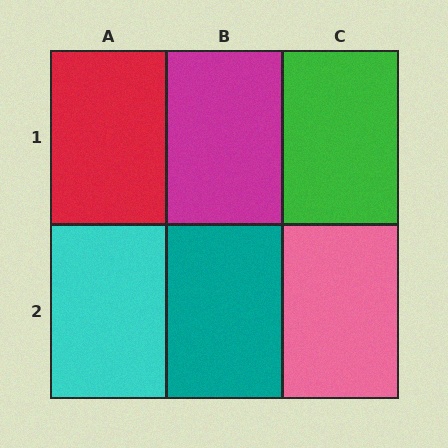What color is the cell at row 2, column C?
Pink.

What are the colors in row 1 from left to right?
Red, magenta, green.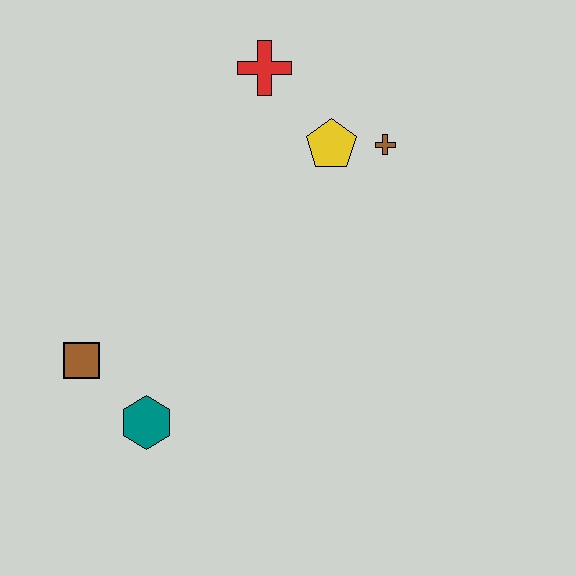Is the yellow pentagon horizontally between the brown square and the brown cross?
Yes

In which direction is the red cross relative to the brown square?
The red cross is above the brown square.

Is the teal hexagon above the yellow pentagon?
No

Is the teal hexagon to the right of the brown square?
Yes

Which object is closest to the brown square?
The teal hexagon is closest to the brown square.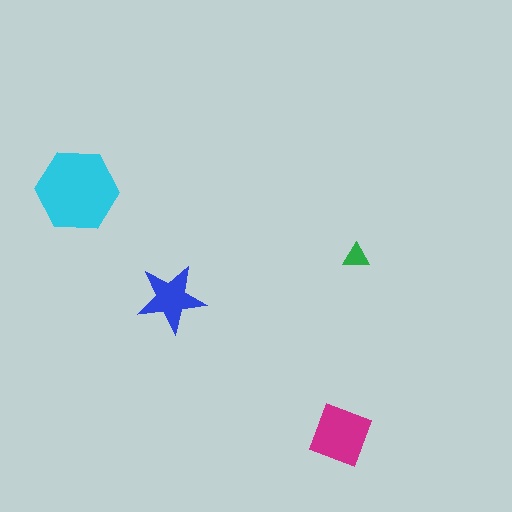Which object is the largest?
The cyan hexagon.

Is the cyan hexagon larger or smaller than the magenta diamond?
Larger.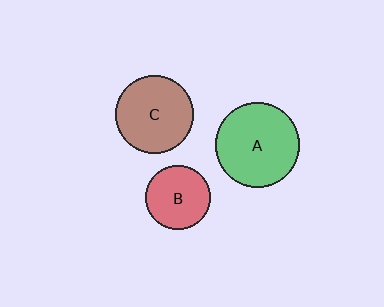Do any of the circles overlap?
No, none of the circles overlap.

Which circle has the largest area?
Circle A (green).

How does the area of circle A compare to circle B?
Approximately 1.7 times.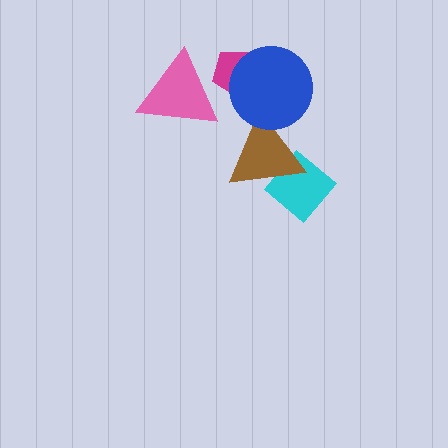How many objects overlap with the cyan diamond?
1 object overlaps with the cyan diamond.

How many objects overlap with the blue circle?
2 objects overlap with the blue circle.